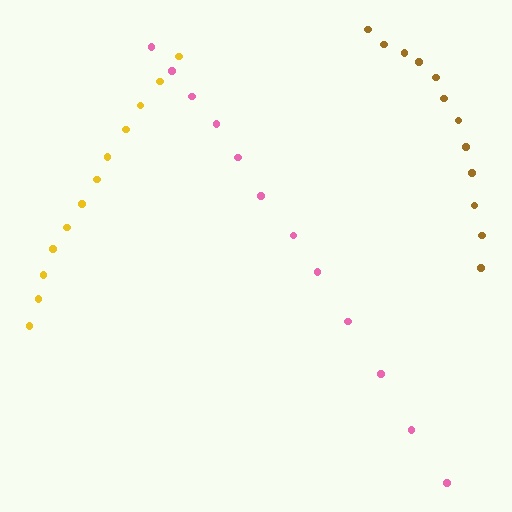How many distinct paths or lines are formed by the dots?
There are 3 distinct paths.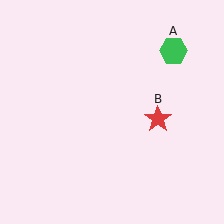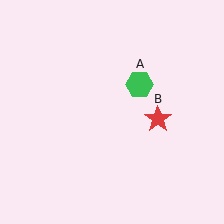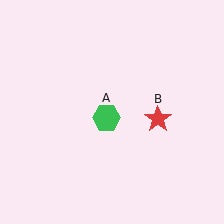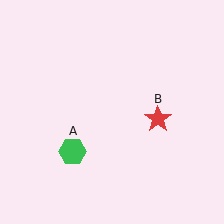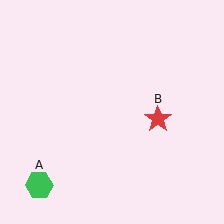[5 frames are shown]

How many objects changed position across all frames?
1 object changed position: green hexagon (object A).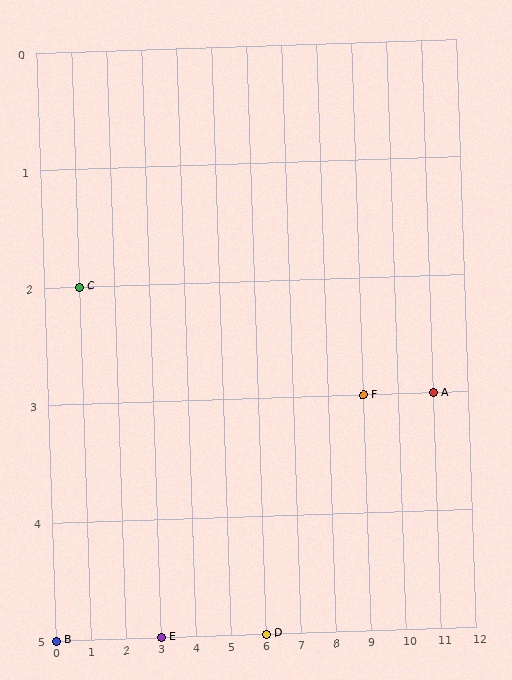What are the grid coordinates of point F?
Point F is at grid coordinates (9, 3).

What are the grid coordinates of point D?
Point D is at grid coordinates (6, 5).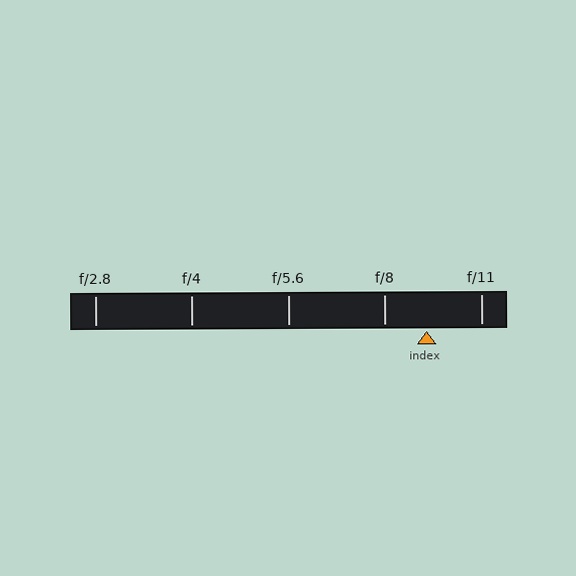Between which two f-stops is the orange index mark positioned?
The index mark is between f/8 and f/11.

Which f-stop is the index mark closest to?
The index mark is closest to f/8.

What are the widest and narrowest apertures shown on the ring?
The widest aperture shown is f/2.8 and the narrowest is f/11.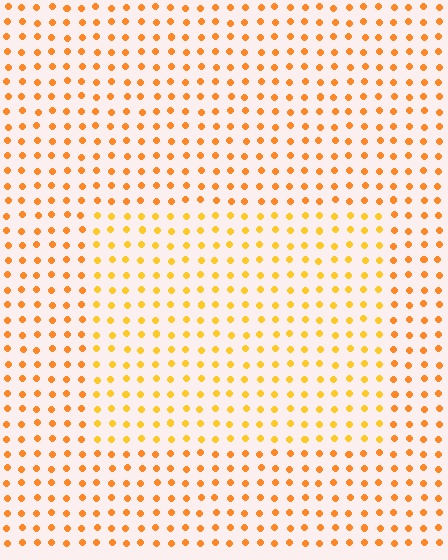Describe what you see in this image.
The image is filled with small orange elements in a uniform arrangement. A rectangle-shaped region is visible where the elements are tinted to a slightly different hue, forming a subtle color boundary.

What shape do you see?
I see a rectangle.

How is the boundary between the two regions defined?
The boundary is defined purely by a slight shift in hue (about 18 degrees). Spacing, size, and orientation are identical on both sides.